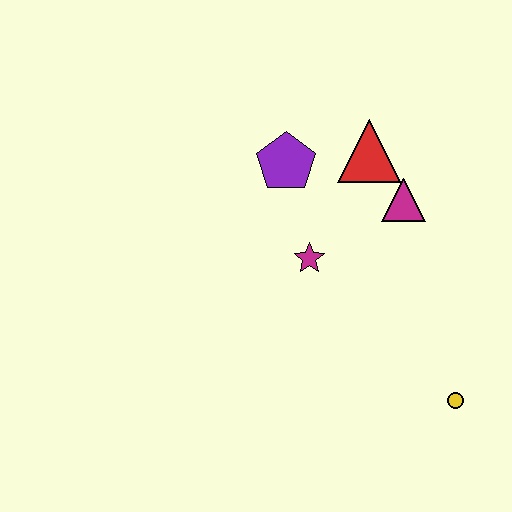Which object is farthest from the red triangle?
The yellow circle is farthest from the red triangle.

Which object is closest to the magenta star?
The purple pentagon is closest to the magenta star.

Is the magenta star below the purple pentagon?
Yes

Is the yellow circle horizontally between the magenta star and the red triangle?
No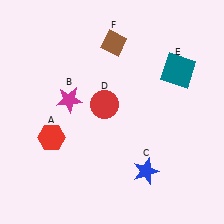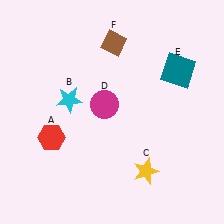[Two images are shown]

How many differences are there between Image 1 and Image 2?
There are 3 differences between the two images.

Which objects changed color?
B changed from magenta to cyan. C changed from blue to yellow. D changed from red to magenta.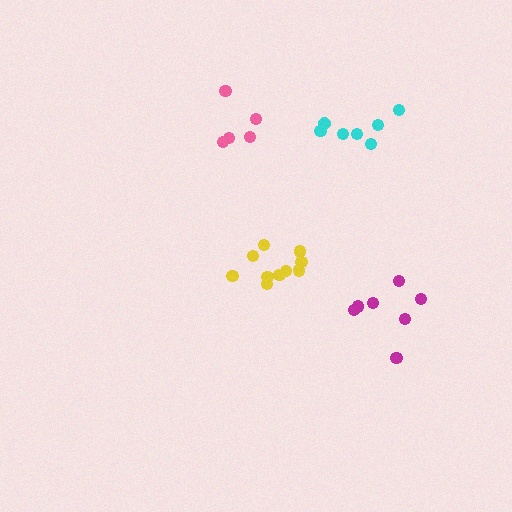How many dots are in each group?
Group 1: 10 dots, Group 2: 7 dots, Group 3: 7 dots, Group 4: 5 dots (29 total).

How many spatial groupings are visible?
There are 4 spatial groupings.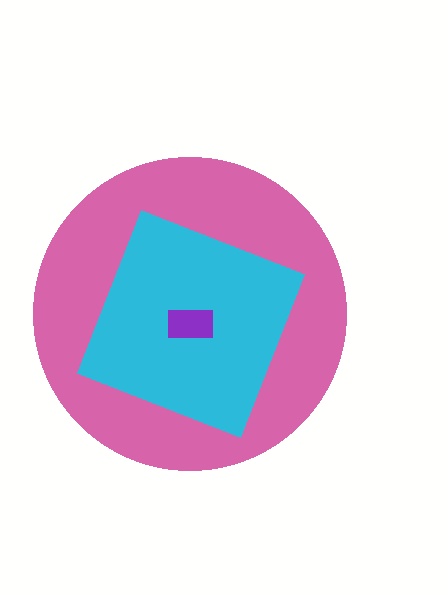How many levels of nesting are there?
3.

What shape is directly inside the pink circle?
The cyan square.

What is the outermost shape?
The pink circle.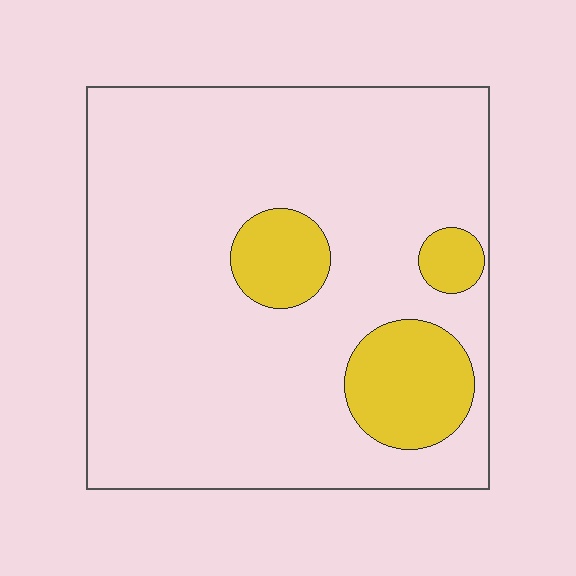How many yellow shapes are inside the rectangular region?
3.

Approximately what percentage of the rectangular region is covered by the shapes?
Approximately 15%.